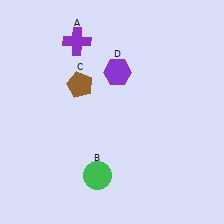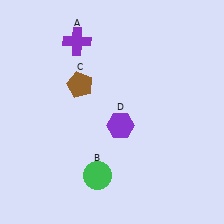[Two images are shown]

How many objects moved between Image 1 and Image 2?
1 object moved between the two images.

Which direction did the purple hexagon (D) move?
The purple hexagon (D) moved down.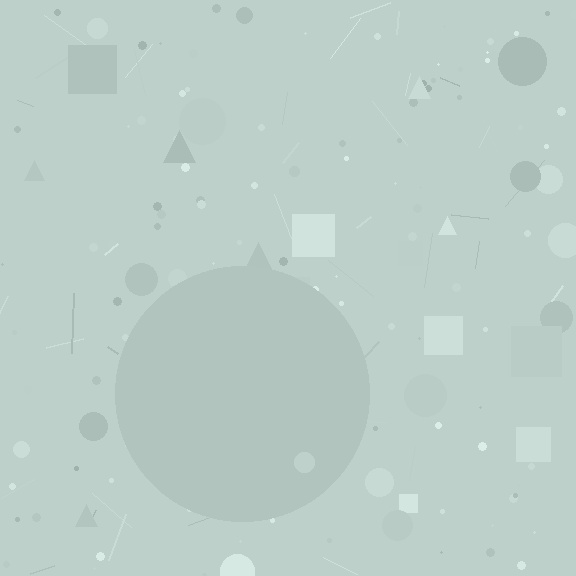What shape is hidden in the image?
A circle is hidden in the image.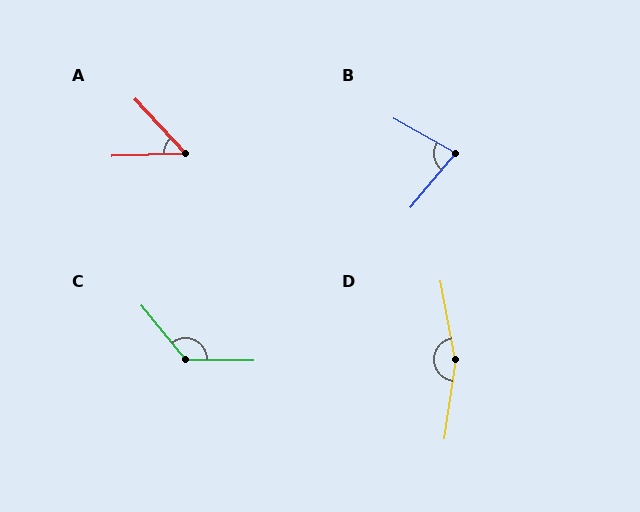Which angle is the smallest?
A, at approximately 49 degrees.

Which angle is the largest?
D, at approximately 161 degrees.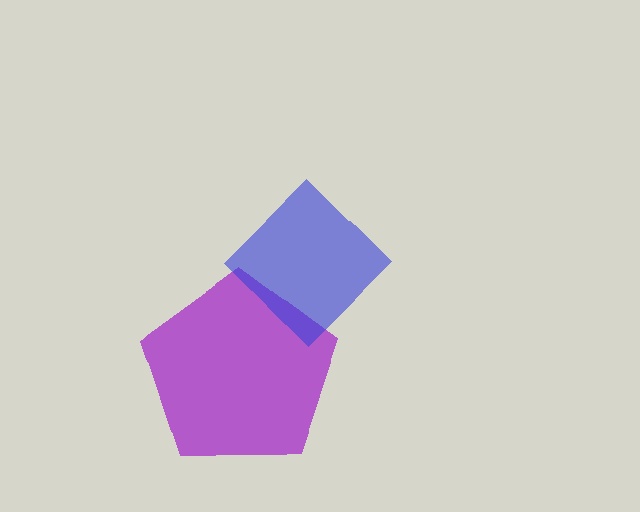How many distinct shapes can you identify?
There are 2 distinct shapes: a purple pentagon, a blue diamond.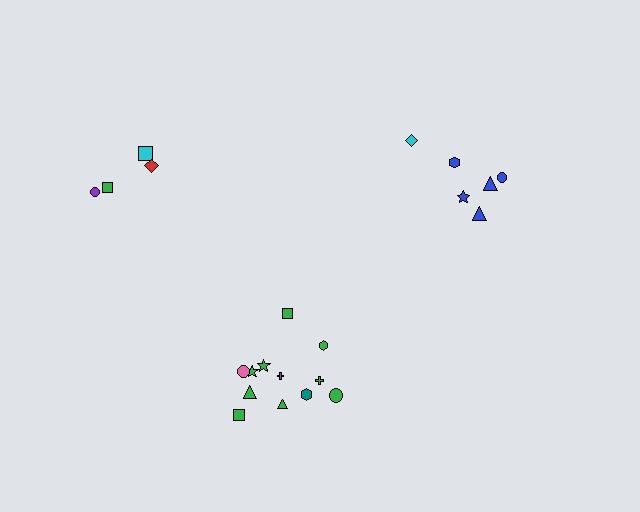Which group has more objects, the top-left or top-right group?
The top-right group.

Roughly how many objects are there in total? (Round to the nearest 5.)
Roughly 20 objects in total.